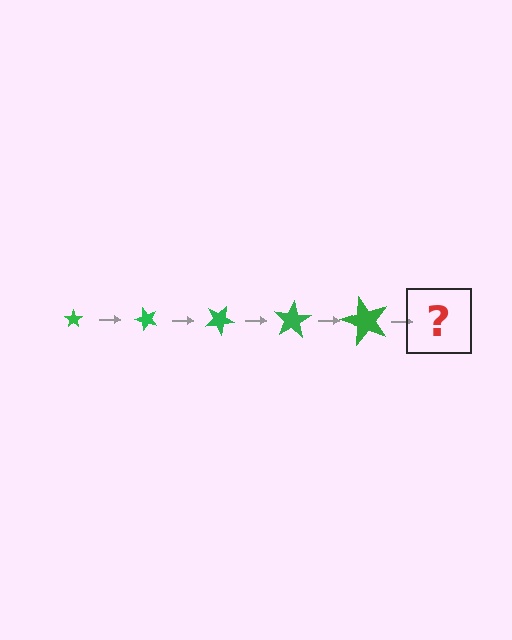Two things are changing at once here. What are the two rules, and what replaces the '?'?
The two rules are that the star grows larger each step and it rotates 50 degrees each step. The '?' should be a star, larger than the previous one and rotated 250 degrees from the start.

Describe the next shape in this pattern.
It should be a star, larger than the previous one and rotated 250 degrees from the start.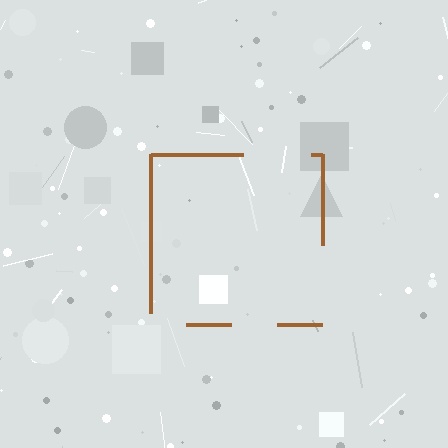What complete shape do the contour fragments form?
The contour fragments form a square.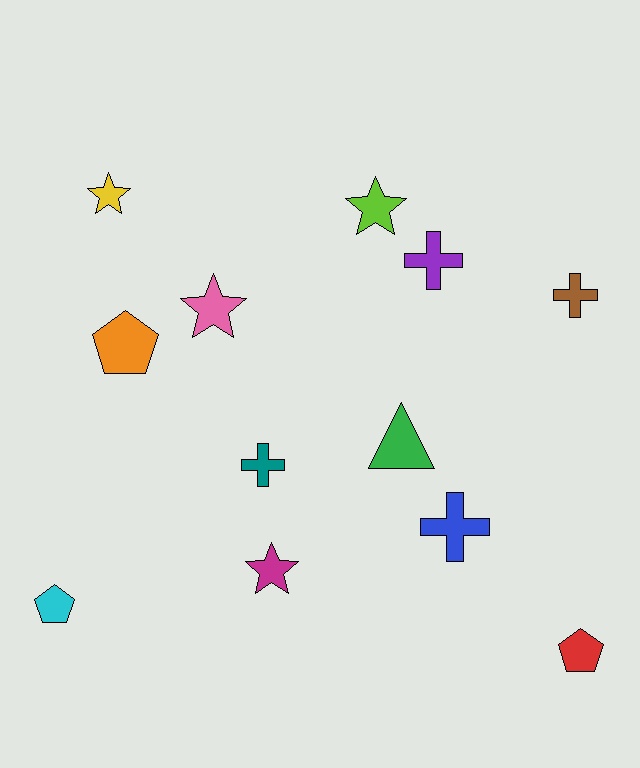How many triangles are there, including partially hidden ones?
There is 1 triangle.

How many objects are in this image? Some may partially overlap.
There are 12 objects.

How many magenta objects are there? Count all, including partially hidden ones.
There is 1 magenta object.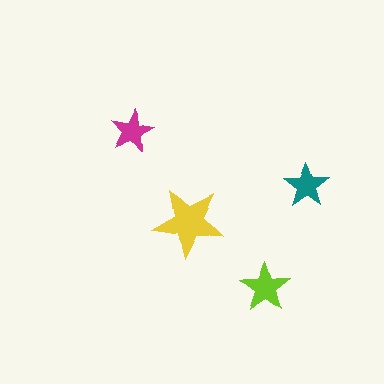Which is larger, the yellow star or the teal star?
The yellow one.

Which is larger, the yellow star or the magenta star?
The yellow one.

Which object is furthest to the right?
The teal star is rightmost.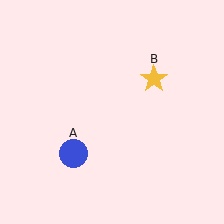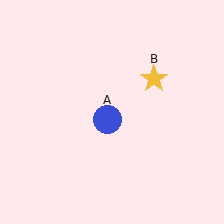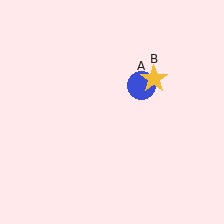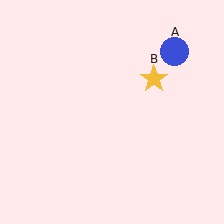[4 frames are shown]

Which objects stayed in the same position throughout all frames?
Yellow star (object B) remained stationary.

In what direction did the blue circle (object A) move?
The blue circle (object A) moved up and to the right.